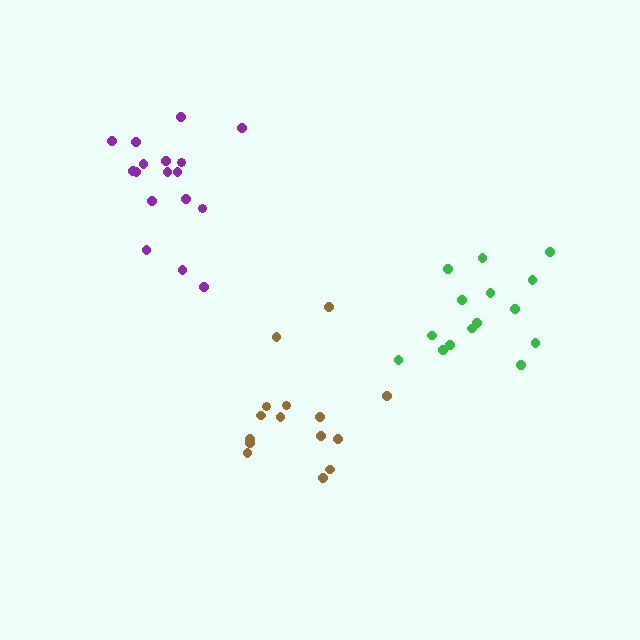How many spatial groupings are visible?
There are 3 spatial groupings.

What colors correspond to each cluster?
The clusters are colored: brown, purple, green.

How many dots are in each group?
Group 1: 15 dots, Group 2: 17 dots, Group 3: 15 dots (47 total).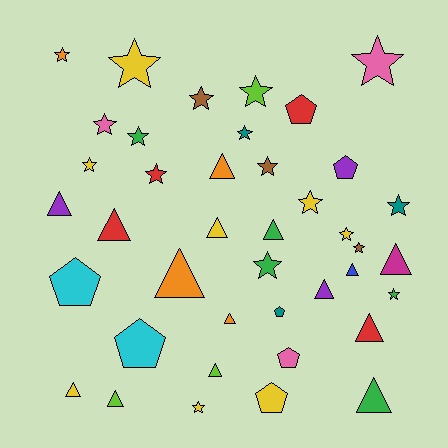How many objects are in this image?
There are 40 objects.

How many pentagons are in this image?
There are 7 pentagons.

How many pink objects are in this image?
There are 3 pink objects.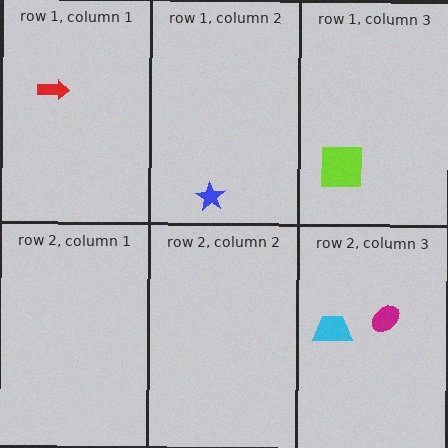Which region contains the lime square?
The row 1, column 3 region.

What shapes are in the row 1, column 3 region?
The lime square.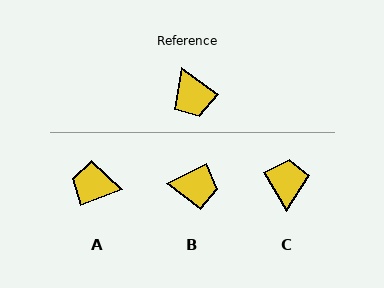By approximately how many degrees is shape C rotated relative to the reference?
Approximately 157 degrees counter-clockwise.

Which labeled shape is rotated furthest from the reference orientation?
C, about 157 degrees away.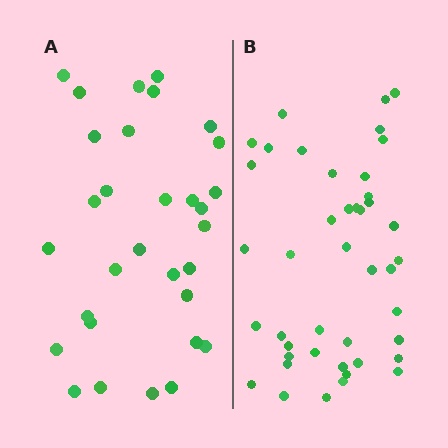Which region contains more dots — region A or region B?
Region B (the right region) has more dots.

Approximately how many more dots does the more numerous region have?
Region B has roughly 12 or so more dots than region A.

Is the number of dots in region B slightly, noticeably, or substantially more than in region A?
Region B has noticeably more, but not dramatically so. The ratio is roughly 1.4 to 1.